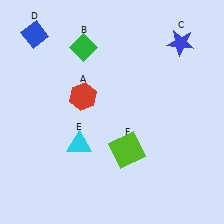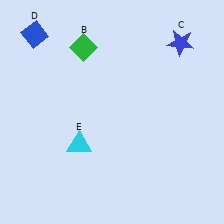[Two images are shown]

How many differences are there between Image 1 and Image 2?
There are 2 differences between the two images.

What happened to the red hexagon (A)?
The red hexagon (A) was removed in Image 2. It was in the top-left area of Image 1.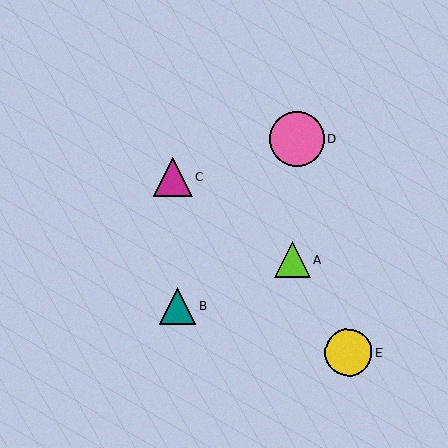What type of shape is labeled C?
Shape C is a magenta triangle.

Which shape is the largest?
The pink circle (labeled D) is the largest.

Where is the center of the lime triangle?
The center of the lime triangle is at (292, 260).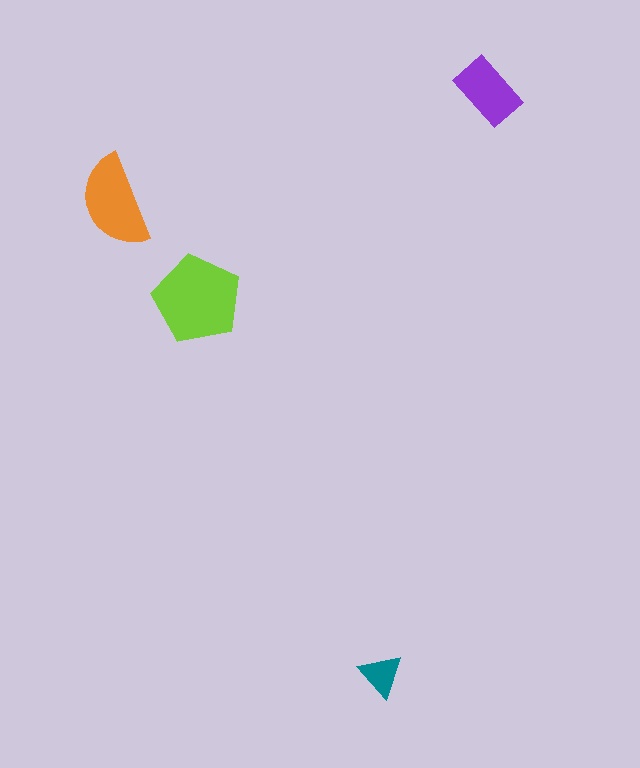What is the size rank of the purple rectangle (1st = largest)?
3rd.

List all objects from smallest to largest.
The teal triangle, the purple rectangle, the orange semicircle, the lime pentagon.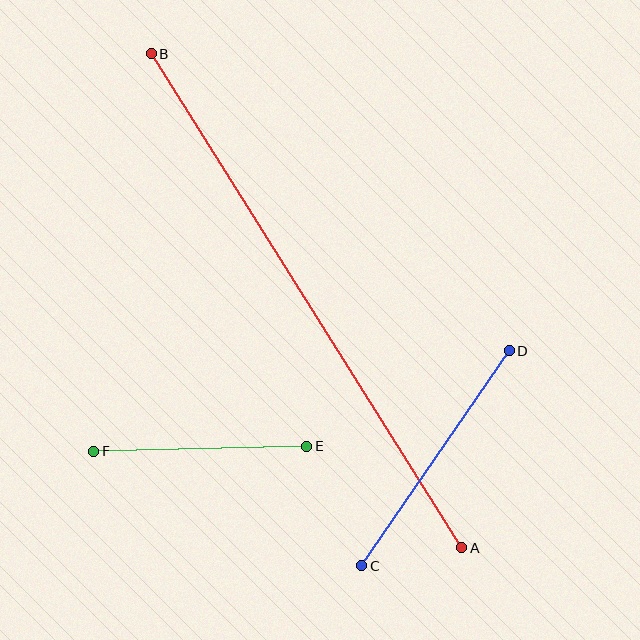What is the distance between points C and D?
The distance is approximately 261 pixels.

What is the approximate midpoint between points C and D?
The midpoint is at approximately (435, 458) pixels.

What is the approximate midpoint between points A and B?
The midpoint is at approximately (307, 301) pixels.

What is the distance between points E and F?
The distance is approximately 213 pixels.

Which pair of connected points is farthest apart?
Points A and B are farthest apart.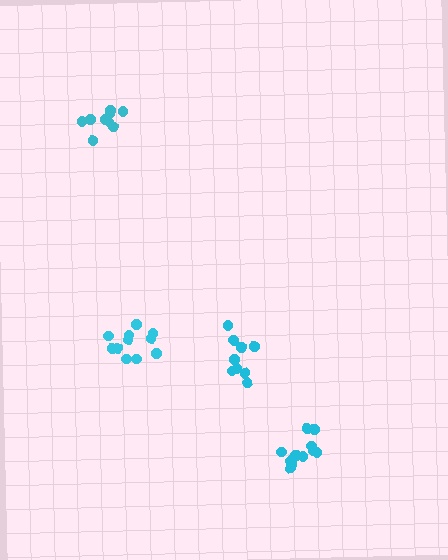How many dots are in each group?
Group 1: 9 dots, Group 2: 9 dots, Group 3: 11 dots, Group 4: 12 dots (41 total).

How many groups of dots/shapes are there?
There are 4 groups.